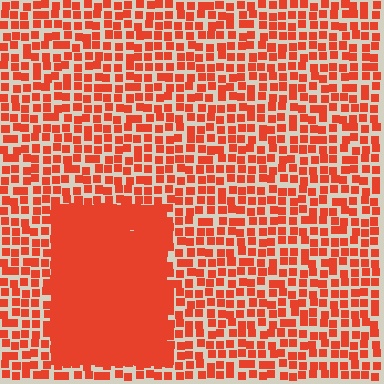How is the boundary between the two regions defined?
The boundary is defined by a change in element density (approximately 2.6x ratio). All elements are the same color, size, and shape.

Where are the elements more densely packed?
The elements are more densely packed inside the rectangle boundary.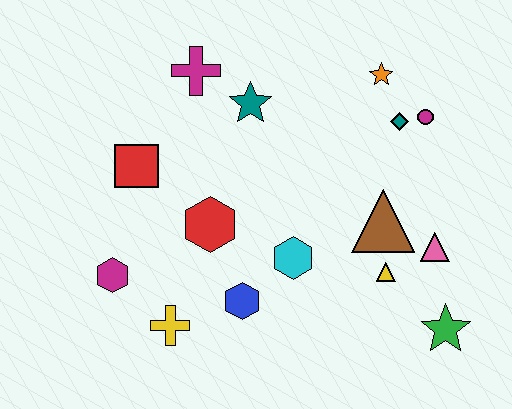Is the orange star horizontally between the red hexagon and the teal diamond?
Yes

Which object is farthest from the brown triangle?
The magenta hexagon is farthest from the brown triangle.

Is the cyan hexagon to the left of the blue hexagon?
No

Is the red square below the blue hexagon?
No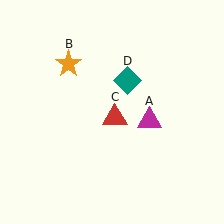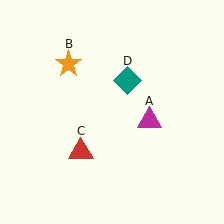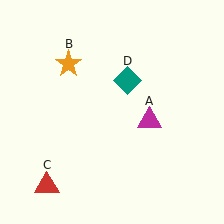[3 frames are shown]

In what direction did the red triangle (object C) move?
The red triangle (object C) moved down and to the left.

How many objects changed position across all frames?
1 object changed position: red triangle (object C).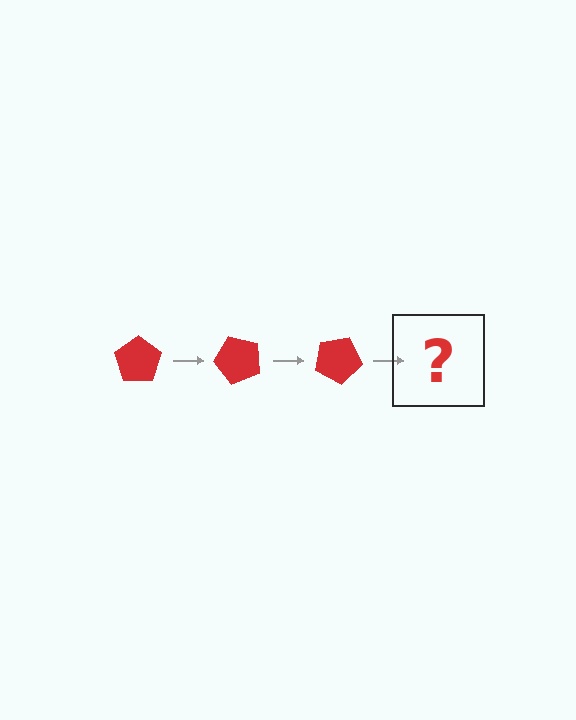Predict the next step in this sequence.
The next step is a red pentagon rotated 150 degrees.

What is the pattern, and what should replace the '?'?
The pattern is that the pentagon rotates 50 degrees each step. The '?' should be a red pentagon rotated 150 degrees.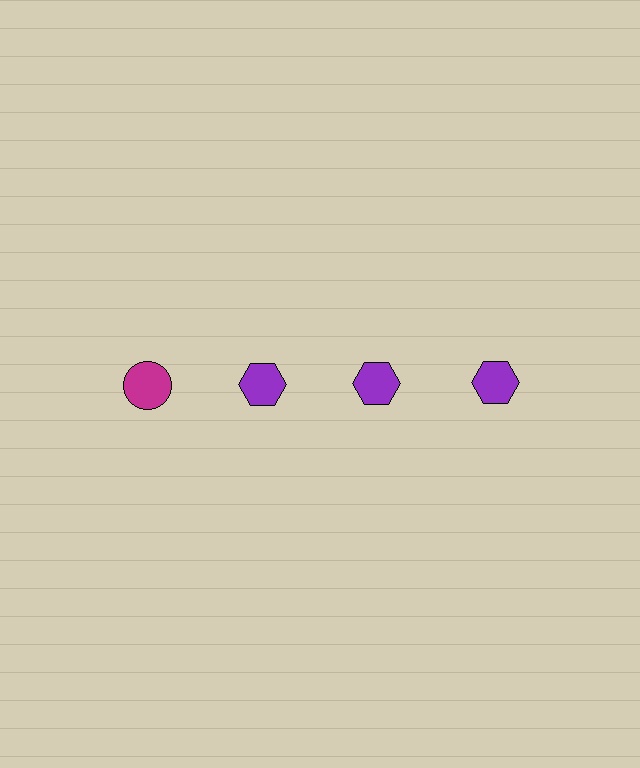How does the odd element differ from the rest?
It differs in both color (magenta instead of purple) and shape (circle instead of hexagon).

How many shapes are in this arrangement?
There are 4 shapes arranged in a grid pattern.